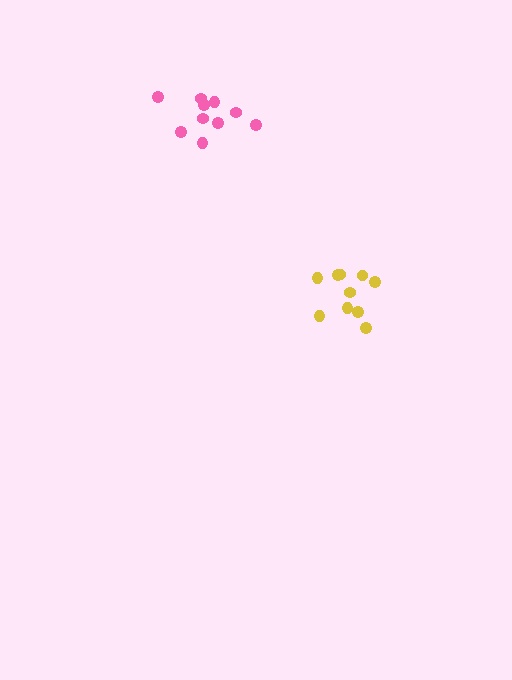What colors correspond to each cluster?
The clusters are colored: yellow, pink.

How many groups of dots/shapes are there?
There are 2 groups.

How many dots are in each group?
Group 1: 10 dots, Group 2: 10 dots (20 total).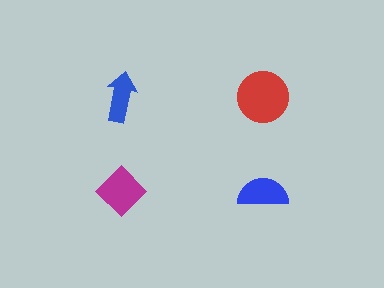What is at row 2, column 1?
A magenta diamond.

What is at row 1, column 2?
A red circle.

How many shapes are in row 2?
2 shapes.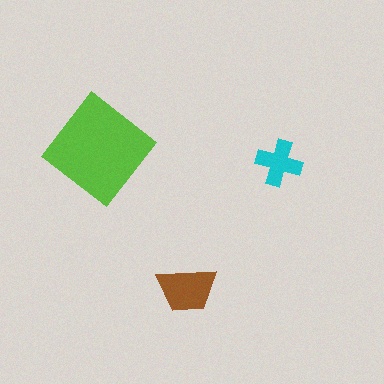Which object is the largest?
The lime diamond.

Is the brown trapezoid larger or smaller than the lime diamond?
Smaller.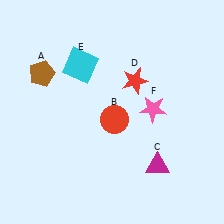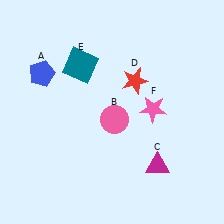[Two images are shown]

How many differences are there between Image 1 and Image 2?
There are 3 differences between the two images.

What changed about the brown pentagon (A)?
In Image 1, A is brown. In Image 2, it changed to blue.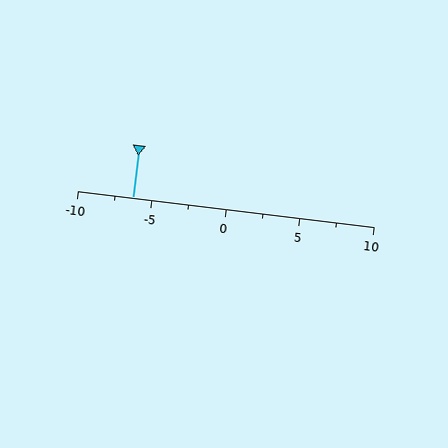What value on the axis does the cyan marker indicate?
The marker indicates approximately -6.2.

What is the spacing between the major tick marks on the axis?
The major ticks are spaced 5 apart.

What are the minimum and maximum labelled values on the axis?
The axis runs from -10 to 10.